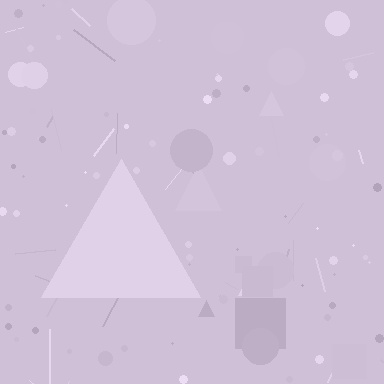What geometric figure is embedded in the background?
A triangle is embedded in the background.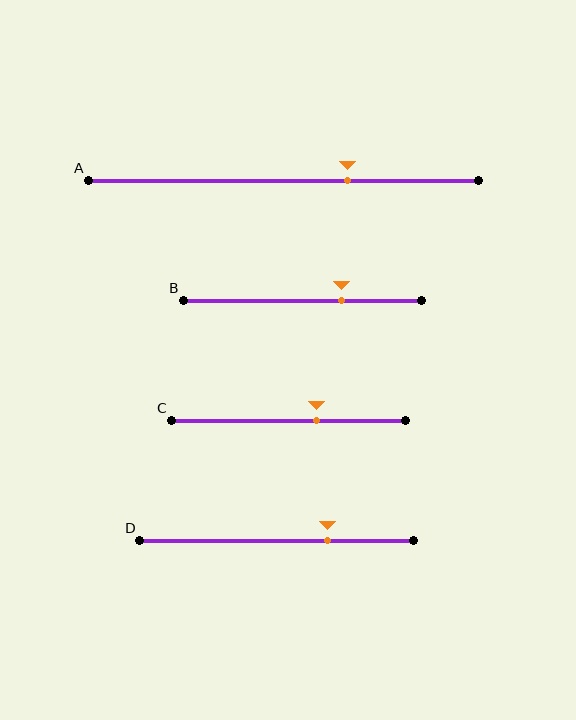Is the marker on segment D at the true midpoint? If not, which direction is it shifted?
No, the marker on segment D is shifted to the right by about 18% of the segment length.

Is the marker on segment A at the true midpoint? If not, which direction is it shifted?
No, the marker on segment A is shifted to the right by about 16% of the segment length.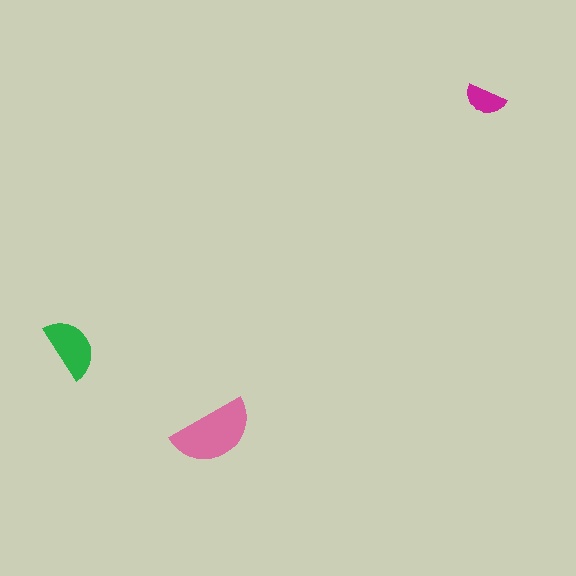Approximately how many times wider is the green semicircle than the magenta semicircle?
About 1.5 times wider.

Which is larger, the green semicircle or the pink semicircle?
The pink one.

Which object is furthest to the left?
The green semicircle is leftmost.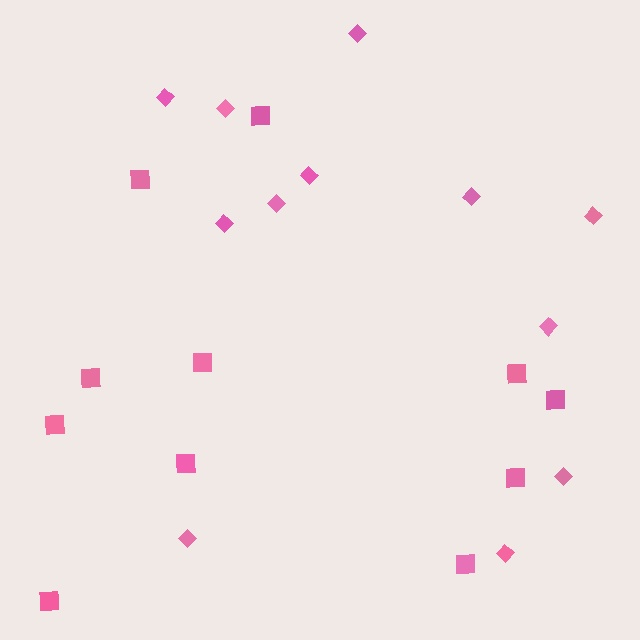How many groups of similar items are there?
There are 2 groups: one group of squares (11) and one group of diamonds (12).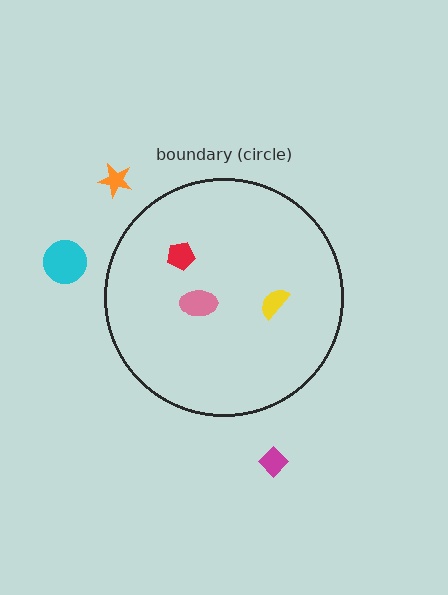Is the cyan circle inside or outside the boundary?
Outside.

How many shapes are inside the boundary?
3 inside, 3 outside.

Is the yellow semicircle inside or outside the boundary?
Inside.